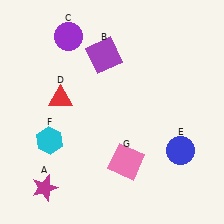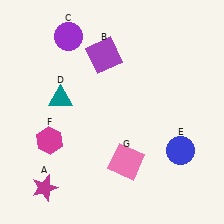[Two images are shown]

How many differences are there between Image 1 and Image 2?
There are 2 differences between the two images.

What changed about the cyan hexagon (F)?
In Image 1, F is cyan. In Image 2, it changed to magenta.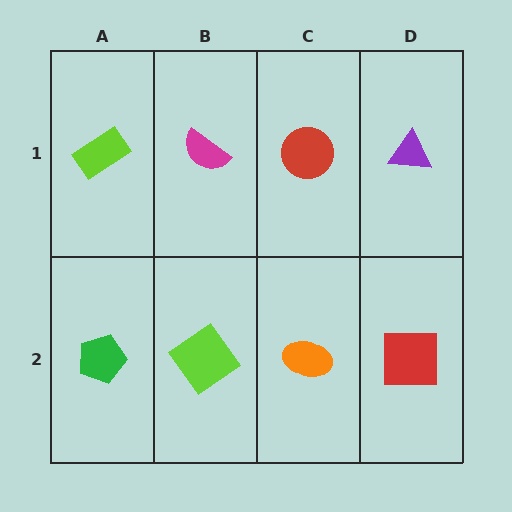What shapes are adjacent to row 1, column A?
A green pentagon (row 2, column A), a magenta semicircle (row 1, column B).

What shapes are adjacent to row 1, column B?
A lime diamond (row 2, column B), a lime rectangle (row 1, column A), a red circle (row 1, column C).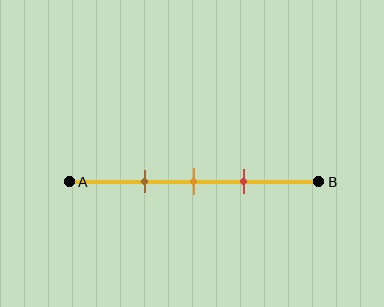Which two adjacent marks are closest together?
The orange and red marks are the closest adjacent pair.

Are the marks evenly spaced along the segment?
Yes, the marks are approximately evenly spaced.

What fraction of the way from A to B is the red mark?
The red mark is approximately 70% (0.7) of the way from A to B.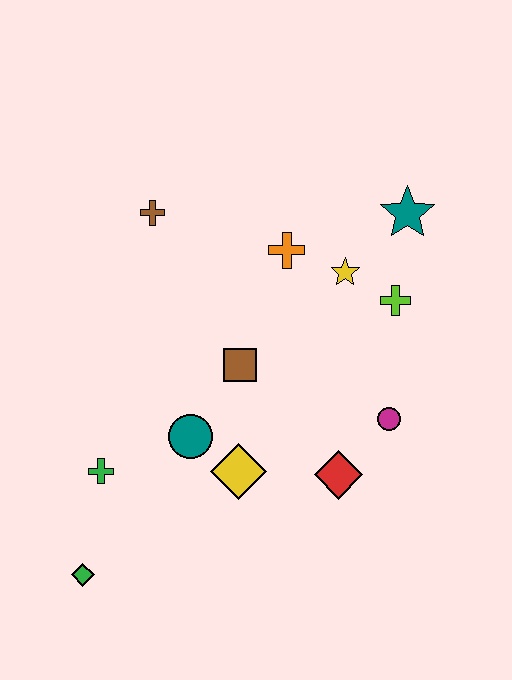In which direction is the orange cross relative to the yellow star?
The orange cross is to the left of the yellow star.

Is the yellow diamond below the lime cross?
Yes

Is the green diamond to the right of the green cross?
No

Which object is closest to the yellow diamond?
The teal circle is closest to the yellow diamond.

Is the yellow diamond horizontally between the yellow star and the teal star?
No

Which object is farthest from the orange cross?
The green diamond is farthest from the orange cross.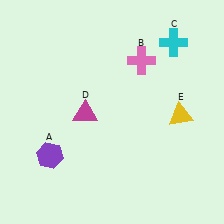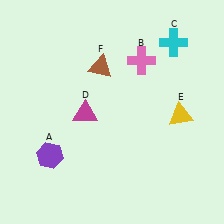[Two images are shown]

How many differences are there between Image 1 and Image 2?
There is 1 difference between the two images.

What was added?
A brown triangle (F) was added in Image 2.